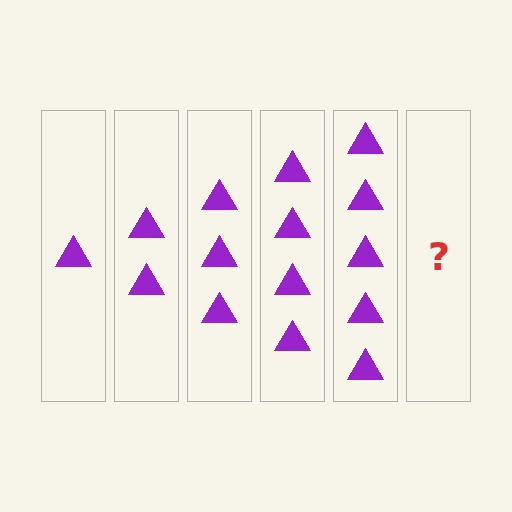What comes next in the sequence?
The next element should be 6 triangles.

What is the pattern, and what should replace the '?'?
The pattern is that each step adds one more triangle. The '?' should be 6 triangles.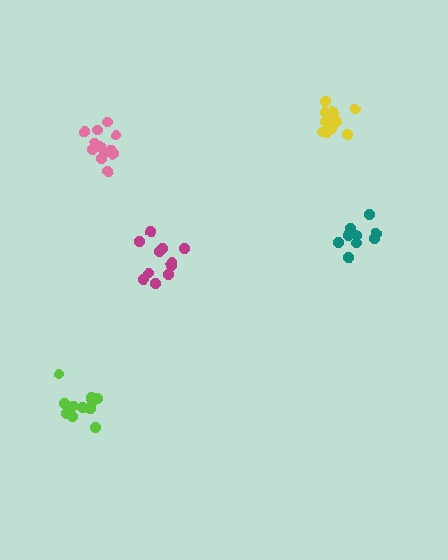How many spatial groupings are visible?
There are 5 spatial groupings.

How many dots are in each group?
Group 1: 11 dots, Group 2: 9 dots, Group 3: 12 dots, Group 4: 12 dots, Group 5: 11 dots (55 total).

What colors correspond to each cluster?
The clusters are colored: magenta, teal, yellow, pink, lime.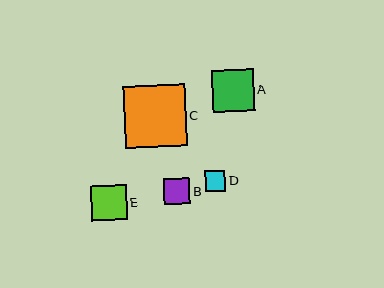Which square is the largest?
Square C is the largest with a size of approximately 62 pixels.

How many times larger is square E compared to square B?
Square E is approximately 1.3 times the size of square B.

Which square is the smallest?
Square D is the smallest with a size of approximately 20 pixels.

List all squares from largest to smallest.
From largest to smallest: C, A, E, B, D.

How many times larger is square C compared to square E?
Square C is approximately 1.8 times the size of square E.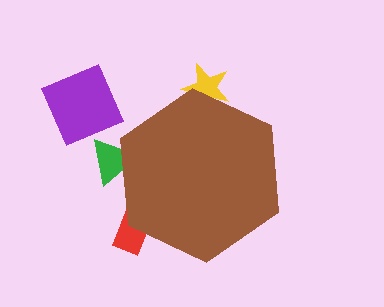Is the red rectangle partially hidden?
Yes, the red rectangle is partially hidden behind the brown hexagon.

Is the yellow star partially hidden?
Yes, the yellow star is partially hidden behind the brown hexagon.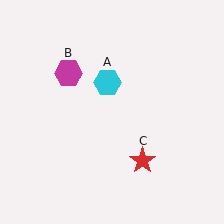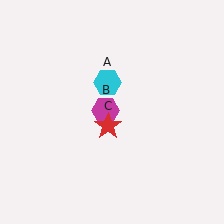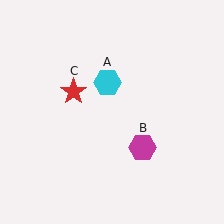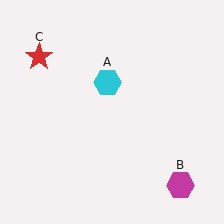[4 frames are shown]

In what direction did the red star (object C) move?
The red star (object C) moved up and to the left.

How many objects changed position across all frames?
2 objects changed position: magenta hexagon (object B), red star (object C).